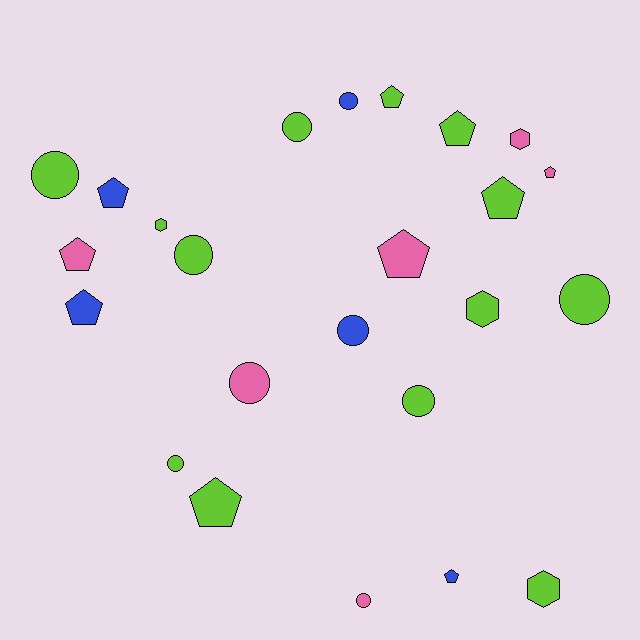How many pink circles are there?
There are 2 pink circles.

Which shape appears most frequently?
Circle, with 10 objects.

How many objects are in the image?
There are 24 objects.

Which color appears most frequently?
Lime, with 13 objects.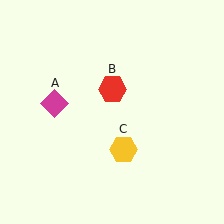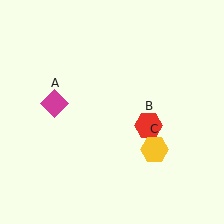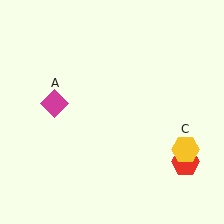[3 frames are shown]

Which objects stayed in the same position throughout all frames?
Magenta diamond (object A) remained stationary.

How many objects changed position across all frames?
2 objects changed position: red hexagon (object B), yellow hexagon (object C).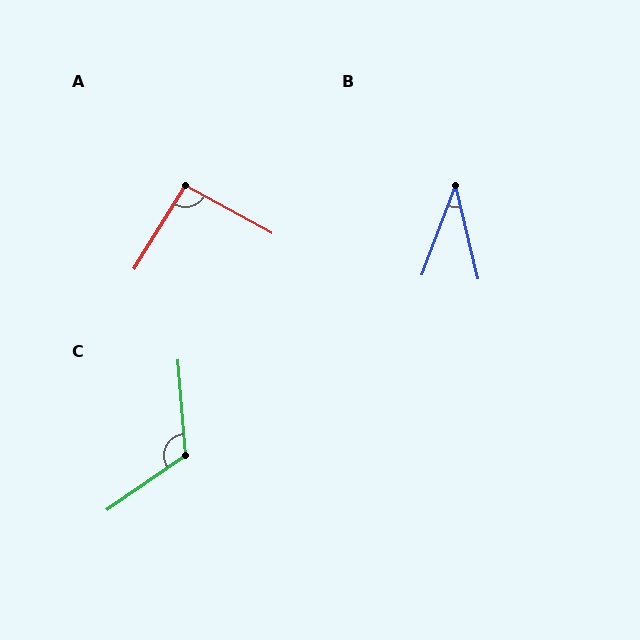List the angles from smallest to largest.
B (34°), A (93°), C (120°).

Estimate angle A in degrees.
Approximately 93 degrees.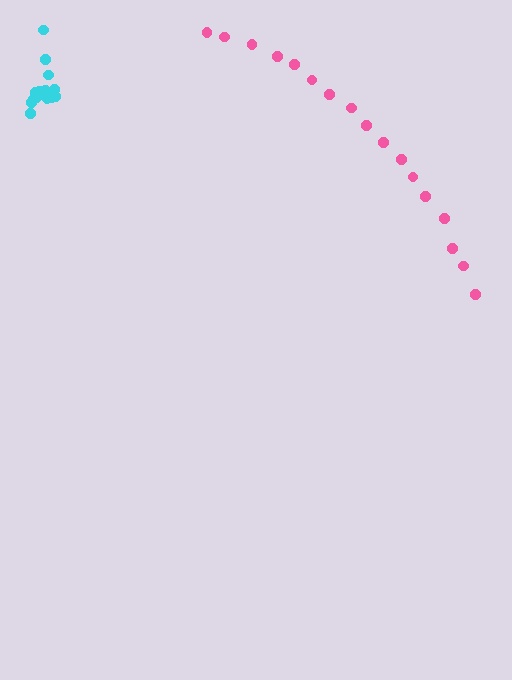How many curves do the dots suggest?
There are 2 distinct paths.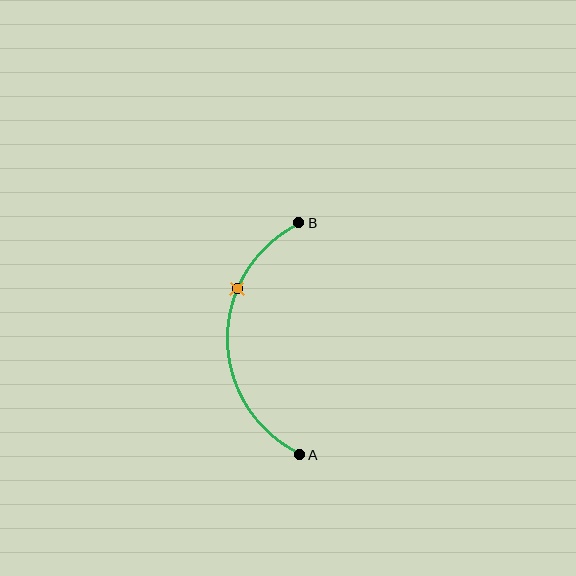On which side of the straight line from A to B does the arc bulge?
The arc bulges to the left of the straight line connecting A and B.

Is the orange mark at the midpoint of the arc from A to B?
No. The orange mark lies on the arc but is closer to endpoint B. The arc midpoint would be at the point on the curve equidistant along the arc from both A and B.